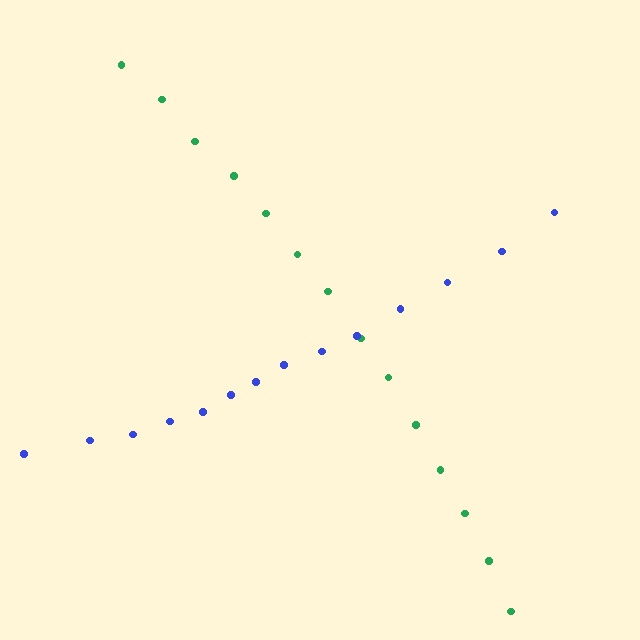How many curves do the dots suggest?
There are 2 distinct paths.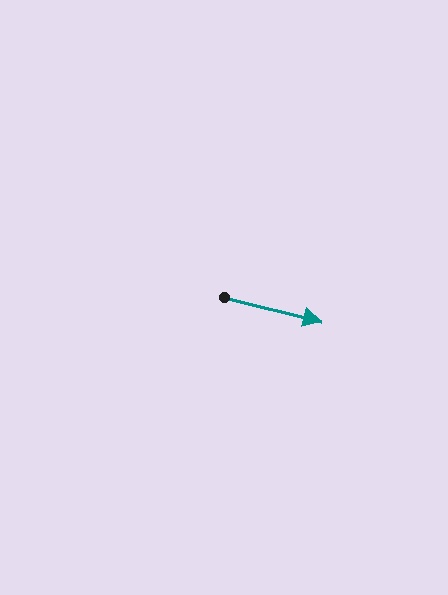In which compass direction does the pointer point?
East.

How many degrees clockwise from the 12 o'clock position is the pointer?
Approximately 104 degrees.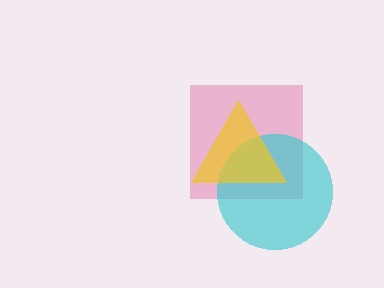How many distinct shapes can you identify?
There are 3 distinct shapes: a pink square, a cyan circle, a yellow triangle.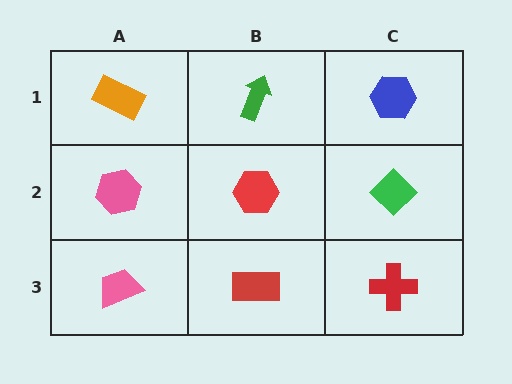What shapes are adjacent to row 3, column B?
A red hexagon (row 2, column B), a pink trapezoid (row 3, column A), a red cross (row 3, column C).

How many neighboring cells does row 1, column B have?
3.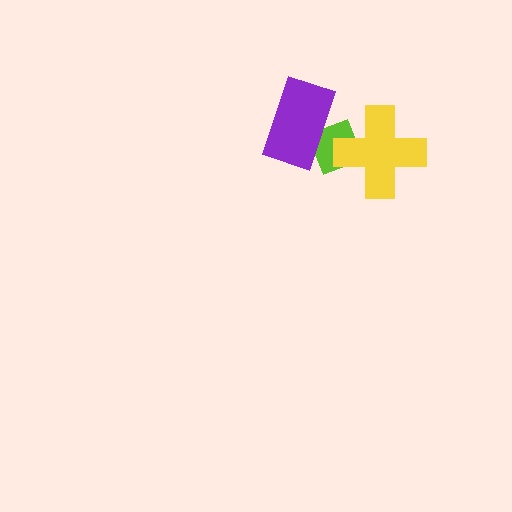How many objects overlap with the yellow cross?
1 object overlaps with the yellow cross.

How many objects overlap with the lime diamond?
2 objects overlap with the lime diamond.